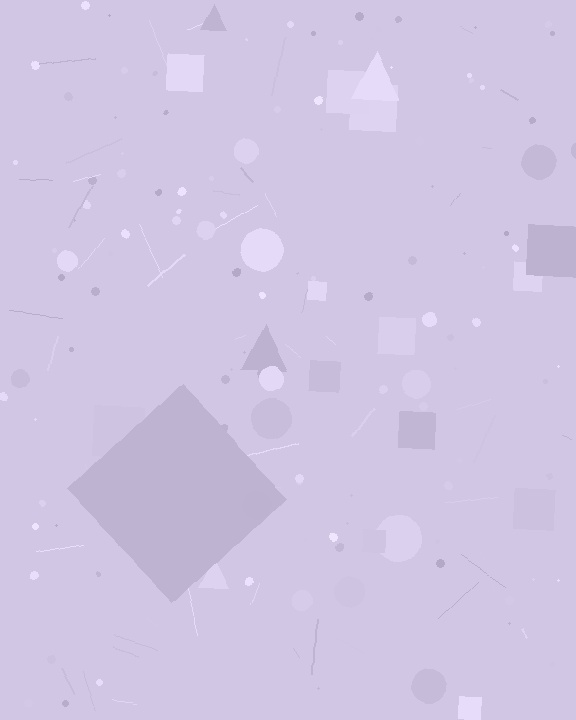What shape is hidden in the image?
A diamond is hidden in the image.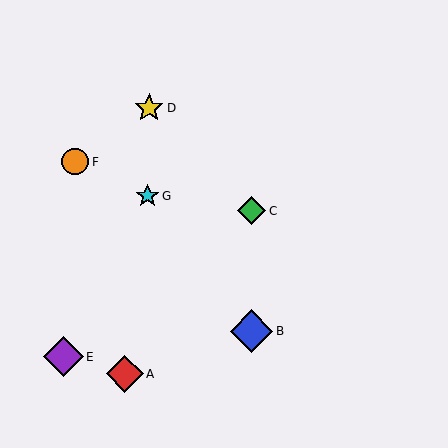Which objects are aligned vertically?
Objects B, C are aligned vertically.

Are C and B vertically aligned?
Yes, both are at x≈252.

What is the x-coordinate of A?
Object A is at x≈125.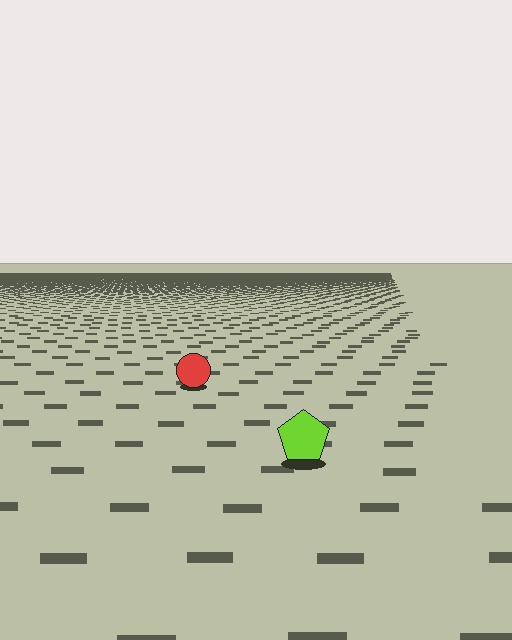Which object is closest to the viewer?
The lime pentagon is closest. The texture marks near it are larger and more spread out.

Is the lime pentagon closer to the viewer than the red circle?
Yes. The lime pentagon is closer — you can tell from the texture gradient: the ground texture is coarser near it.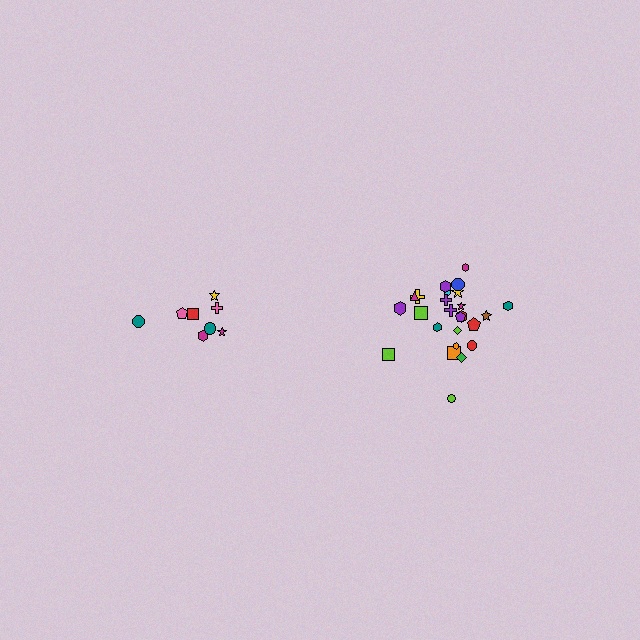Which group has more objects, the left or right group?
The right group.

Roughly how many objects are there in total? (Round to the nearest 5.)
Roughly 35 objects in total.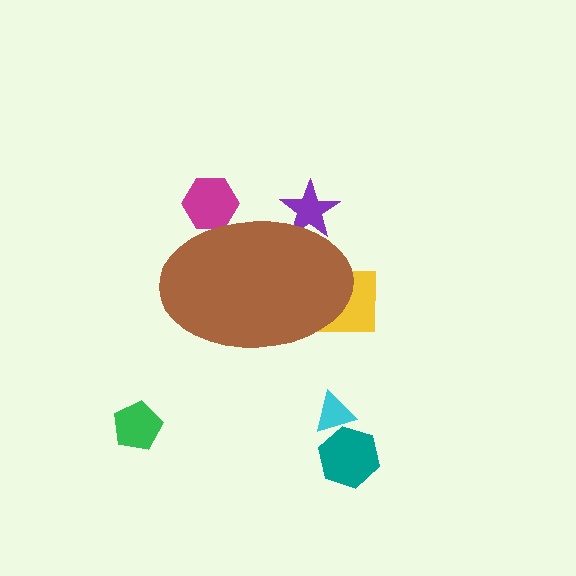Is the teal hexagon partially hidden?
No, the teal hexagon is fully visible.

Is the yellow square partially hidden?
Yes, the yellow square is partially hidden behind the brown ellipse.